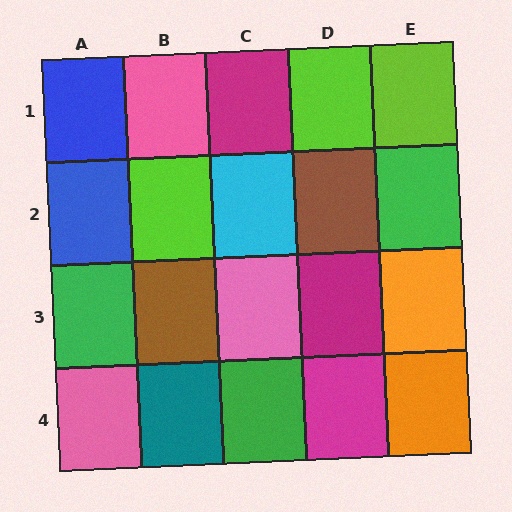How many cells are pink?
3 cells are pink.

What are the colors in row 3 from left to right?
Green, brown, pink, magenta, orange.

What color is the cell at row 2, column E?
Green.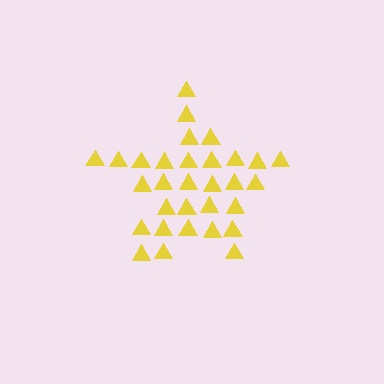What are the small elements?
The small elements are triangles.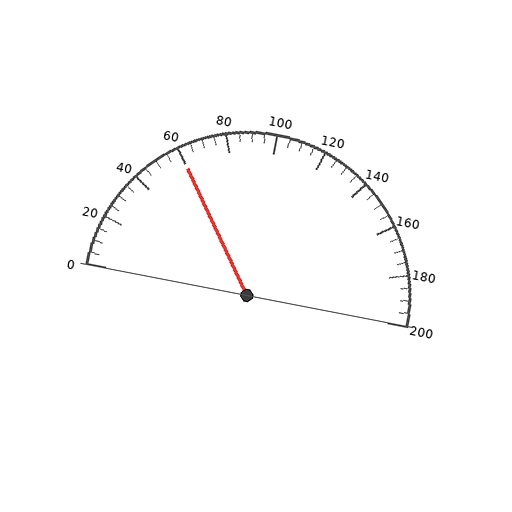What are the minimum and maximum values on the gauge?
The gauge ranges from 0 to 200.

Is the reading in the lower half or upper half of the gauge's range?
The reading is in the lower half of the range (0 to 200).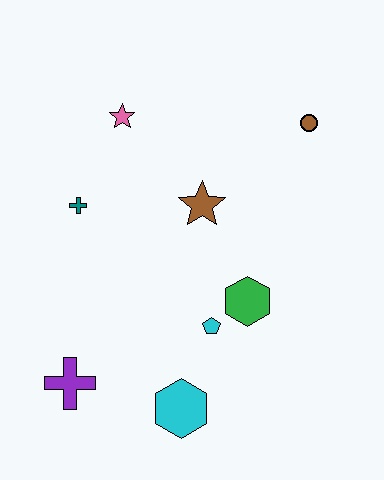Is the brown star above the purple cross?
Yes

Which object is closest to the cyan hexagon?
The cyan pentagon is closest to the cyan hexagon.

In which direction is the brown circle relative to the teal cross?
The brown circle is to the right of the teal cross.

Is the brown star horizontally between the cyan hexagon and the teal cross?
No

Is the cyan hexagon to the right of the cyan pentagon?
No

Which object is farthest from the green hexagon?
The pink star is farthest from the green hexagon.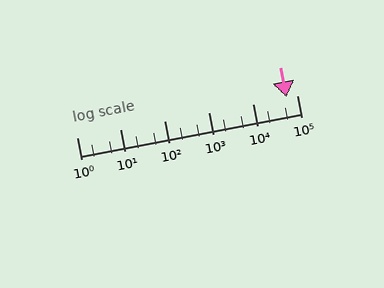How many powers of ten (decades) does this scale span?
The scale spans 5 decades, from 1 to 100000.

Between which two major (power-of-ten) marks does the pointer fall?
The pointer is between 10000 and 100000.